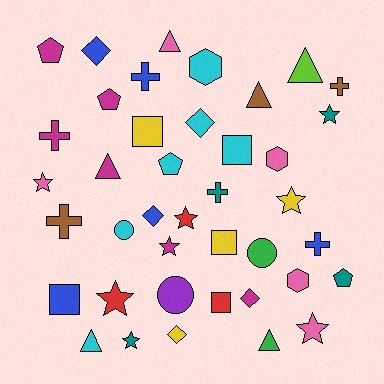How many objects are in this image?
There are 40 objects.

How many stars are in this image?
There are 8 stars.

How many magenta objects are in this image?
There are 6 magenta objects.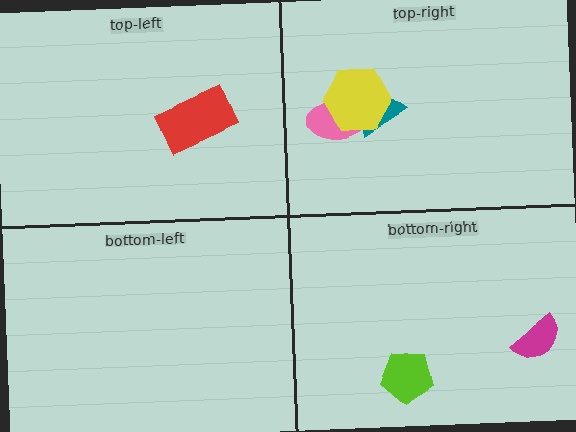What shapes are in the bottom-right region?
The lime pentagon, the magenta semicircle.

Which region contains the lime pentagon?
The bottom-right region.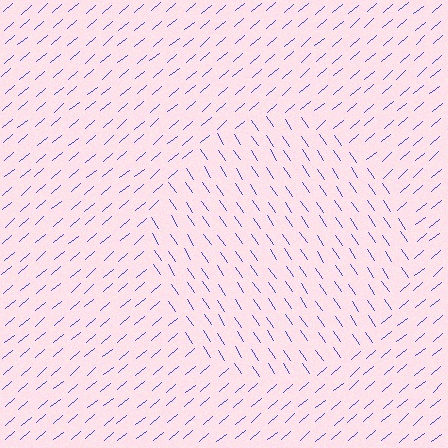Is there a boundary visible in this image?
Yes, there is a texture boundary formed by a change in line orientation.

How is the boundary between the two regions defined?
The boundary is defined purely by a change in line orientation (approximately 83 degrees difference). All lines are the same color and thickness.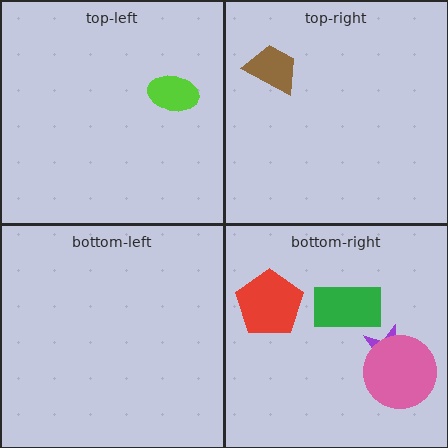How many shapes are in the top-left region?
1.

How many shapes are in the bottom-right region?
4.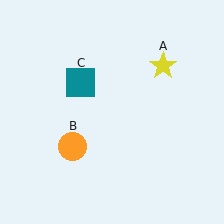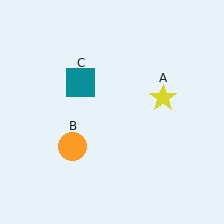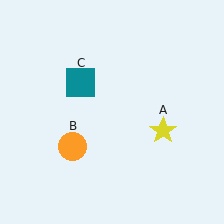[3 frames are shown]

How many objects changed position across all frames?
1 object changed position: yellow star (object A).